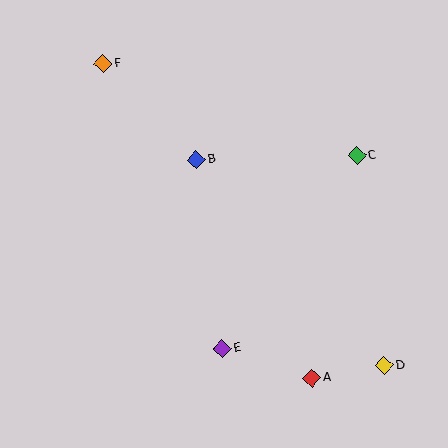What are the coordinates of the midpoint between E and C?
The midpoint between E and C is at (290, 252).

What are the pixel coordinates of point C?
Point C is at (357, 156).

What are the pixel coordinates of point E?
Point E is at (222, 348).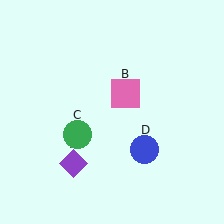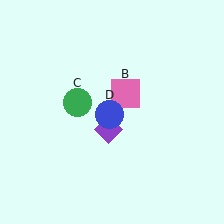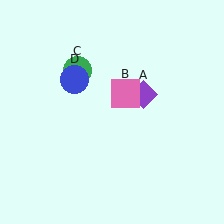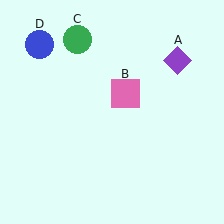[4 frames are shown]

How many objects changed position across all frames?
3 objects changed position: purple diamond (object A), green circle (object C), blue circle (object D).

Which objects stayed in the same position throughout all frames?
Pink square (object B) remained stationary.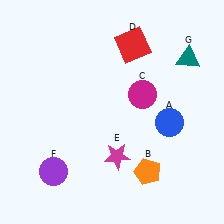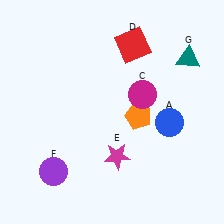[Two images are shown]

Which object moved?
The orange pentagon (B) moved up.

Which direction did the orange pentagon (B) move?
The orange pentagon (B) moved up.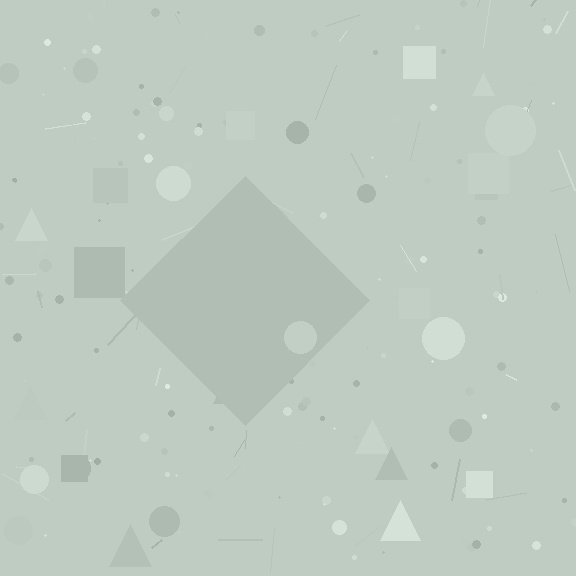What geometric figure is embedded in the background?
A diamond is embedded in the background.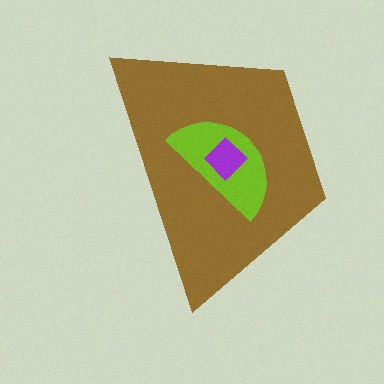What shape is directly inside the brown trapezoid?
The lime semicircle.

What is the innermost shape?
The purple diamond.